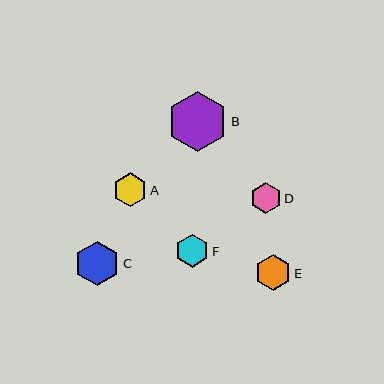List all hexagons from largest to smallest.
From largest to smallest: B, C, E, A, F, D.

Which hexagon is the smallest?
Hexagon D is the smallest with a size of approximately 31 pixels.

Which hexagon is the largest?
Hexagon B is the largest with a size of approximately 60 pixels.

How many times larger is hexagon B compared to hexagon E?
Hexagon B is approximately 1.6 times the size of hexagon E.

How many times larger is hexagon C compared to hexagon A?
Hexagon C is approximately 1.3 times the size of hexagon A.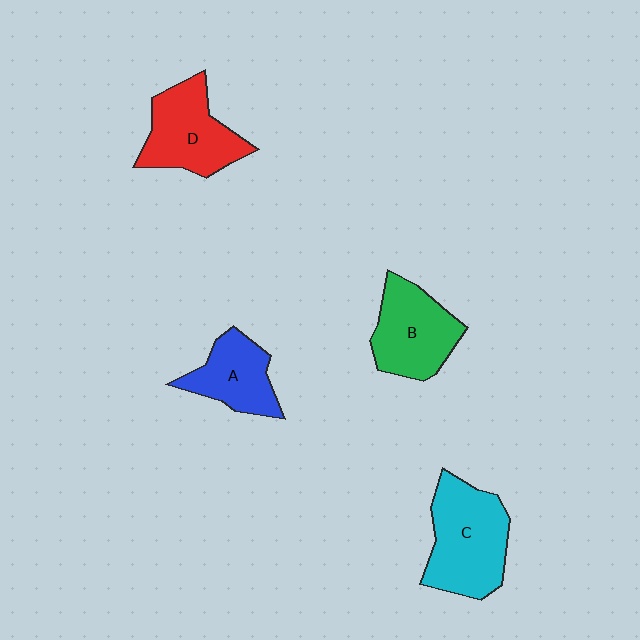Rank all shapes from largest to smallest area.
From largest to smallest: C (cyan), D (red), B (green), A (blue).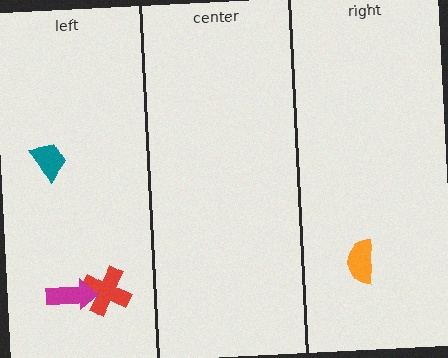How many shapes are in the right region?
1.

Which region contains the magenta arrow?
The left region.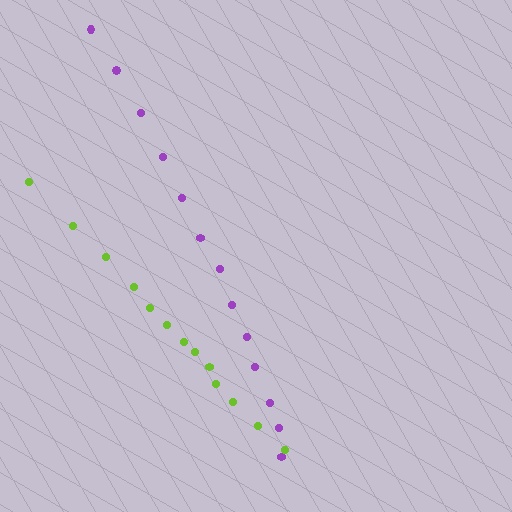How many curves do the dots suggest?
There are 2 distinct paths.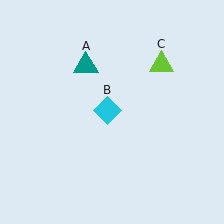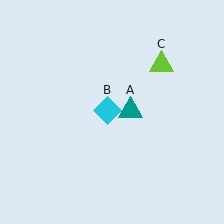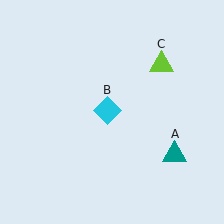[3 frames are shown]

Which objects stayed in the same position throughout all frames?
Cyan diamond (object B) and lime triangle (object C) remained stationary.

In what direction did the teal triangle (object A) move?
The teal triangle (object A) moved down and to the right.